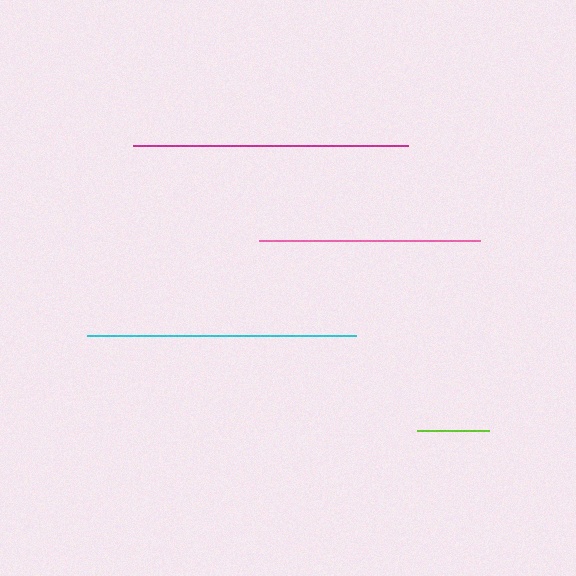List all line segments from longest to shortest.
From longest to shortest: magenta, cyan, pink, lime.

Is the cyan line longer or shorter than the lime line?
The cyan line is longer than the lime line.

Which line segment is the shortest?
The lime line is the shortest at approximately 72 pixels.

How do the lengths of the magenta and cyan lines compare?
The magenta and cyan lines are approximately the same length.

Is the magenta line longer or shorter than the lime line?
The magenta line is longer than the lime line.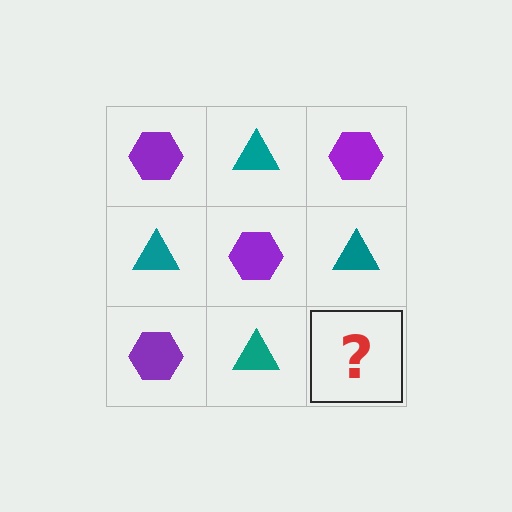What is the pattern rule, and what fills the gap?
The rule is that it alternates purple hexagon and teal triangle in a checkerboard pattern. The gap should be filled with a purple hexagon.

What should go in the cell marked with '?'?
The missing cell should contain a purple hexagon.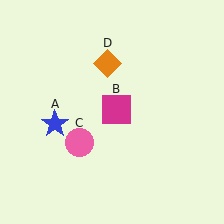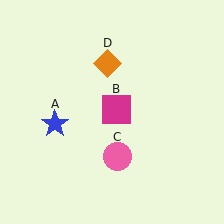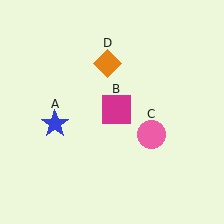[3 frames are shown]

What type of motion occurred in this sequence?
The pink circle (object C) rotated counterclockwise around the center of the scene.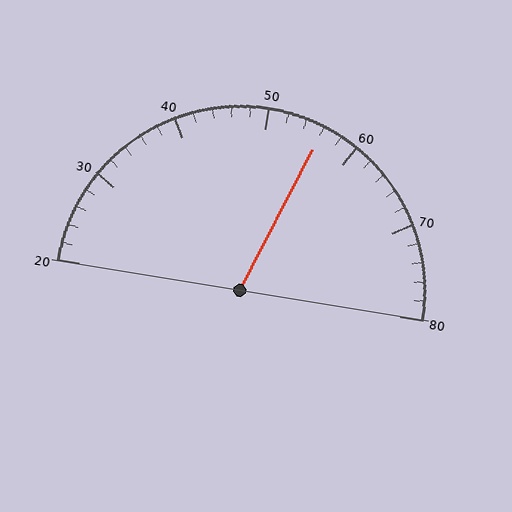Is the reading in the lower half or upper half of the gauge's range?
The reading is in the upper half of the range (20 to 80).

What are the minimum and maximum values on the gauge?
The gauge ranges from 20 to 80.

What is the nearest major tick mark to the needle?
The nearest major tick mark is 60.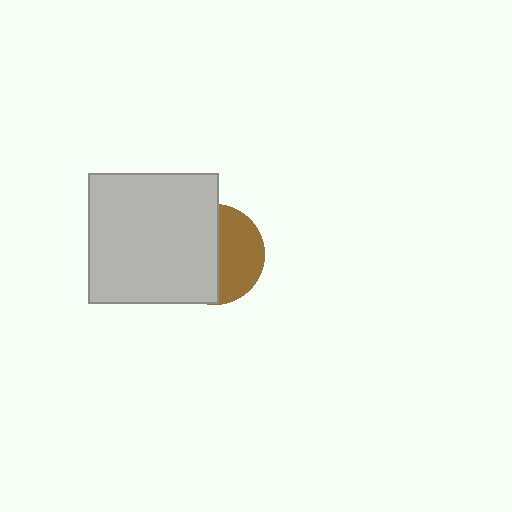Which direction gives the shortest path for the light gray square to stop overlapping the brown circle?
Moving left gives the shortest separation.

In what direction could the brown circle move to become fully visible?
The brown circle could move right. That would shift it out from behind the light gray square entirely.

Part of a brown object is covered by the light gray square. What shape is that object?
It is a circle.